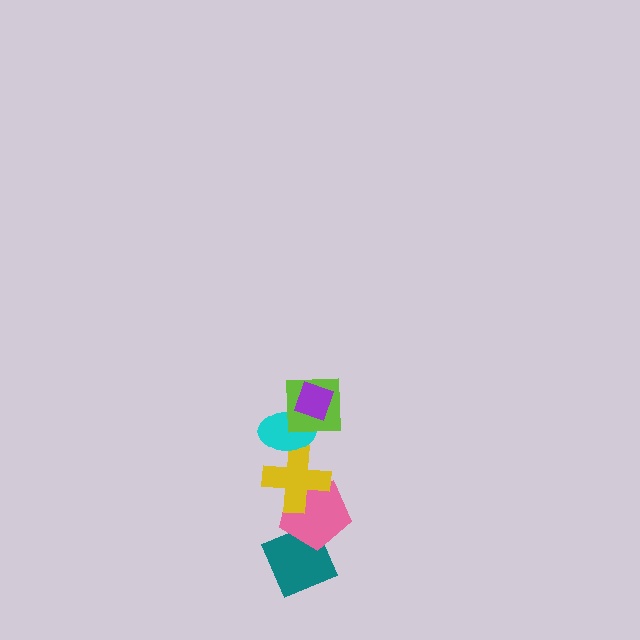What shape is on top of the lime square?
The purple diamond is on top of the lime square.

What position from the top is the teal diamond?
The teal diamond is 6th from the top.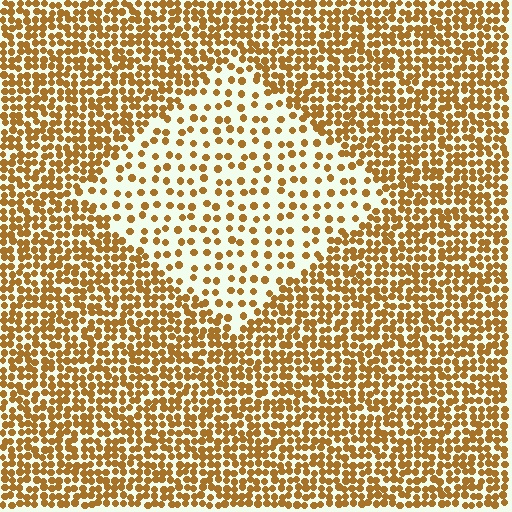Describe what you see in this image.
The image contains small brown elements arranged at two different densities. A diamond-shaped region is visible where the elements are less densely packed than the surrounding area.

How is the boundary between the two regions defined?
The boundary is defined by a change in element density (approximately 2.4x ratio). All elements are the same color, size, and shape.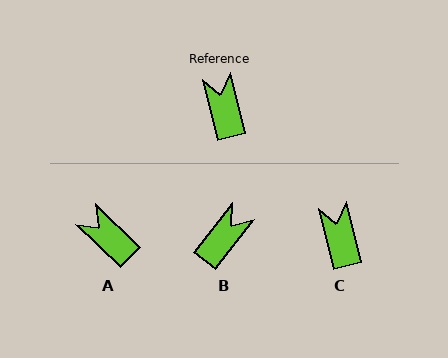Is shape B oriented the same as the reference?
No, it is off by about 52 degrees.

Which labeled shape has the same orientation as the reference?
C.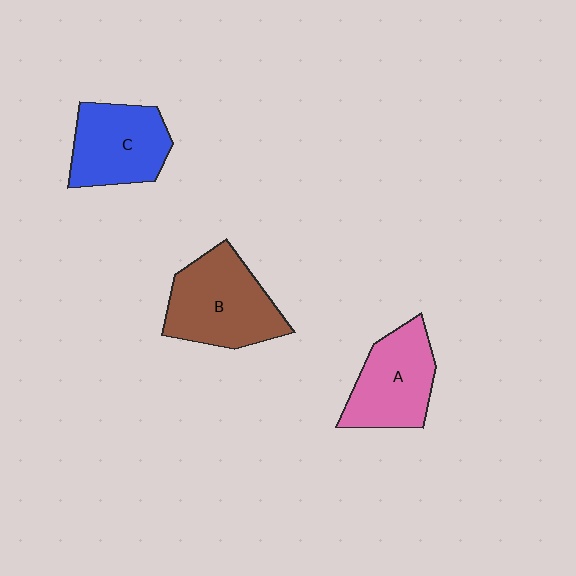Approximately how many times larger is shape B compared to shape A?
Approximately 1.2 times.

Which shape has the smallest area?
Shape A (pink).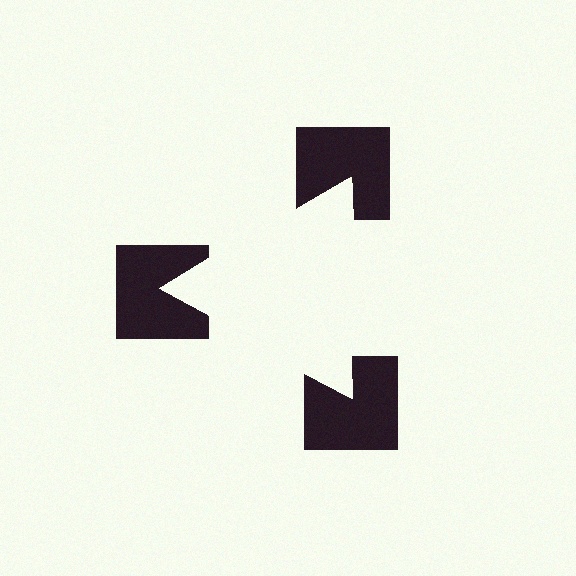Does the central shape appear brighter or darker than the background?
It typically appears slightly brighter than the background, even though no actual brightness change is drawn.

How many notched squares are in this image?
There are 3 — one at each vertex of the illusory triangle.